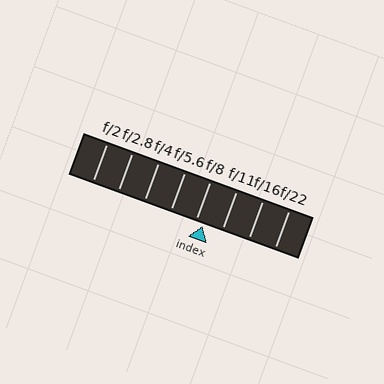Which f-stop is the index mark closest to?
The index mark is closest to f/8.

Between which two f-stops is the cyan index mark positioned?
The index mark is between f/8 and f/11.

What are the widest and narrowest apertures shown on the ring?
The widest aperture shown is f/2 and the narrowest is f/22.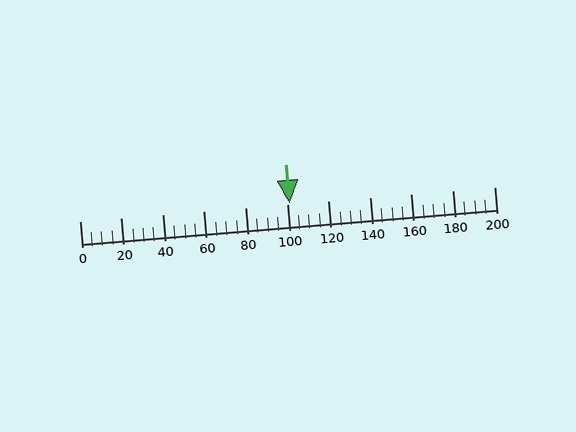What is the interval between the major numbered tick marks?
The major tick marks are spaced 20 units apart.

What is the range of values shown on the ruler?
The ruler shows values from 0 to 200.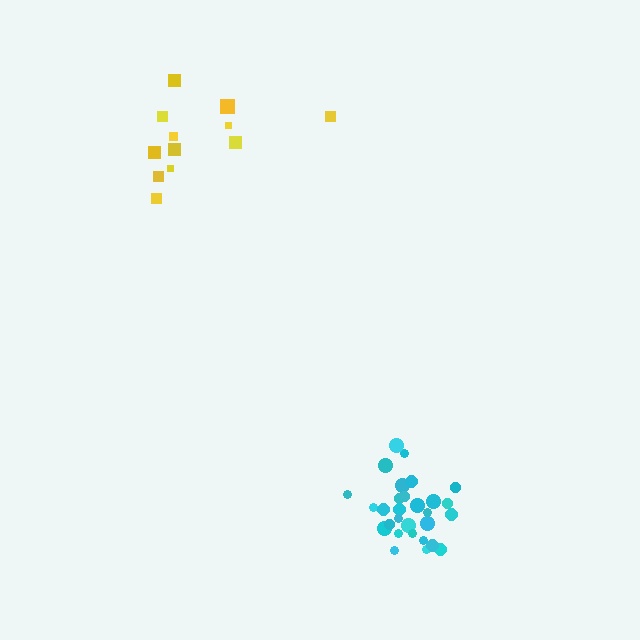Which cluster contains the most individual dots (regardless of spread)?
Cyan (29).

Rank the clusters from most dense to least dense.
cyan, yellow.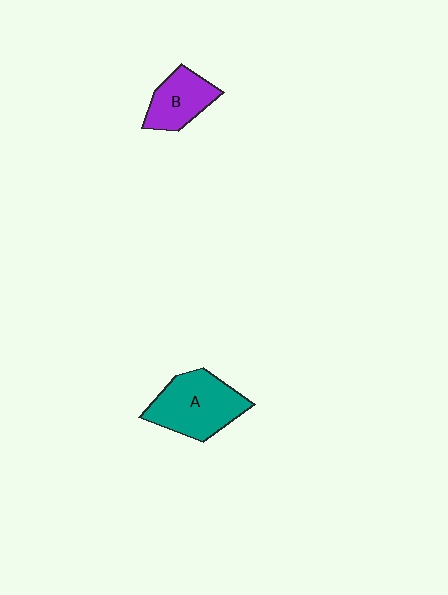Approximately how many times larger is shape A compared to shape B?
Approximately 1.6 times.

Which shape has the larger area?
Shape A (teal).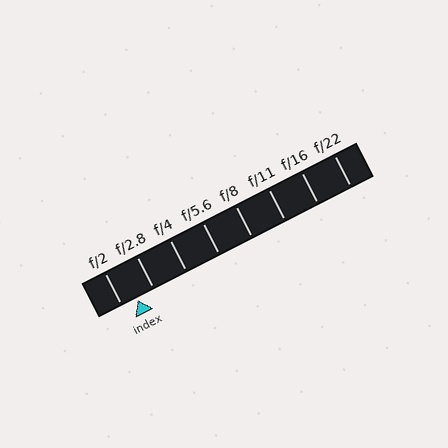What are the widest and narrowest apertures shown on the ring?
The widest aperture shown is f/2 and the narrowest is f/22.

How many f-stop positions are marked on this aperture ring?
There are 8 f-stop positions marked.